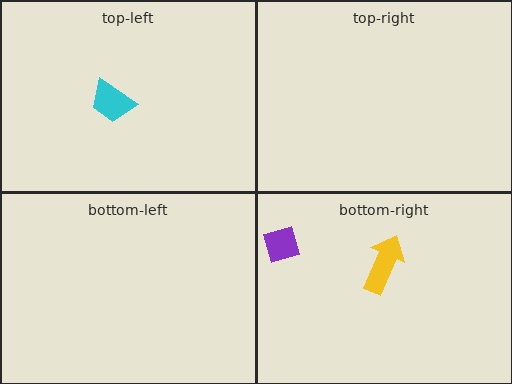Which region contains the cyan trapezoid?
The top-left region.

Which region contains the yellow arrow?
The bottom-right region.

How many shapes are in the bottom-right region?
2.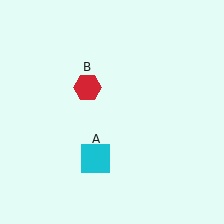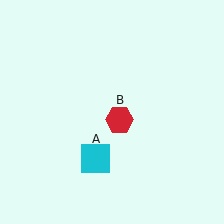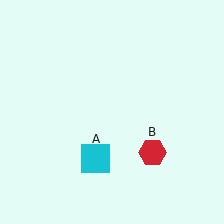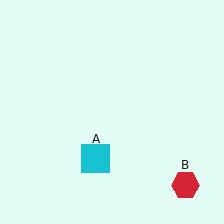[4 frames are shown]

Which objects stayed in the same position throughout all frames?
Cyan square (object A) remained stationary.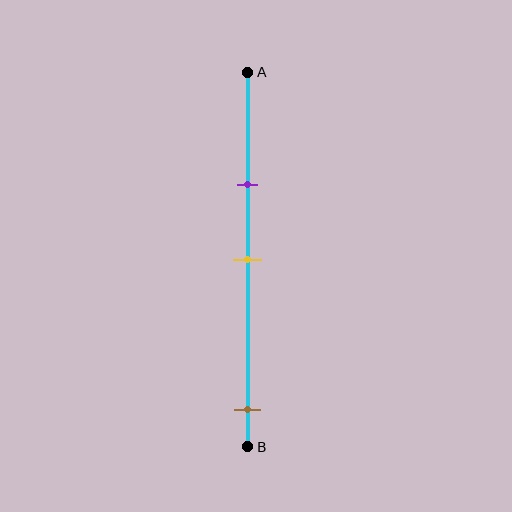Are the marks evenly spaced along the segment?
No, the marks are not evenly spaced.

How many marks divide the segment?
There are 3 marks dividing the segment.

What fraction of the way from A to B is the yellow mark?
The yellow mark is approximately 50% (0.5) of the way from A to B.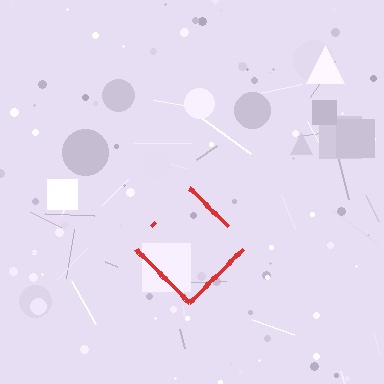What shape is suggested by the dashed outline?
The dashed outline suggests a diamond.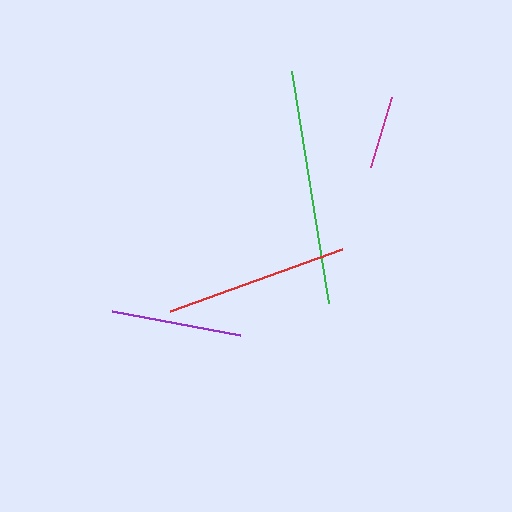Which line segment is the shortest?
The magenta line is the shortest at approximately 73 pixels.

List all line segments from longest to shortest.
From longest to shortest: green, red, purple, magenta.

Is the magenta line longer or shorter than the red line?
The red line is longer than the magenta line.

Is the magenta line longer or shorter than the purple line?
The purple line is longer than the magenta line.